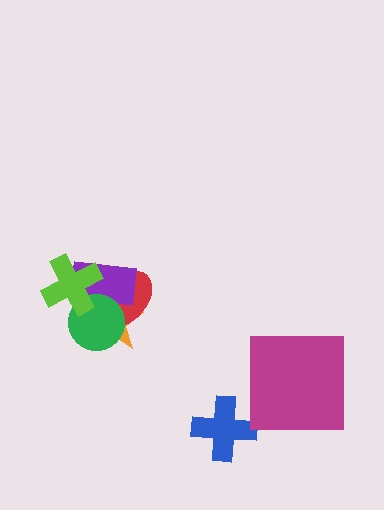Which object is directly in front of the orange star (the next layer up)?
The red ellipse is directly in front of the orange star.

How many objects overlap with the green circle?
4 objects overlap with the green circle.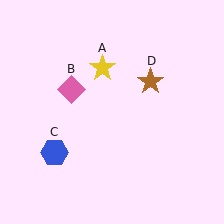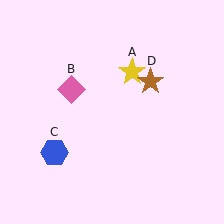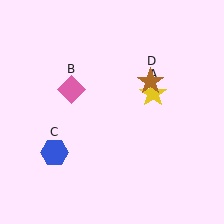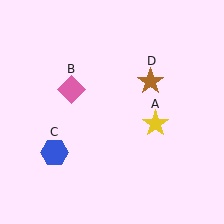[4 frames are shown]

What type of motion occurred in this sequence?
The yellow star (object A) rotated clockwise around the center of the scene.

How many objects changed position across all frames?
1 object changed position: yellow star (object A).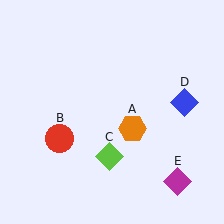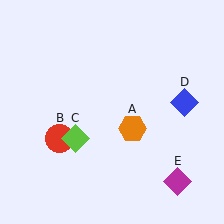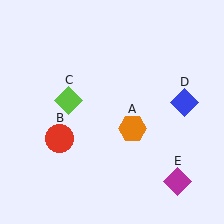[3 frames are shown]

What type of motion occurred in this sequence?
The lime diamond (object C) rotated clockwise around the center of the scene.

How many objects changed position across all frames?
1 object changed position: lime diamond (object C).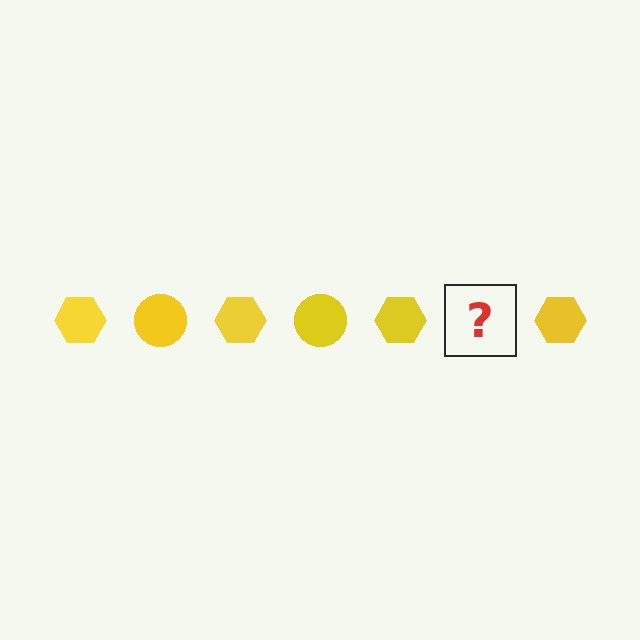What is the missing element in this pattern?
The missing element is a yellow circle.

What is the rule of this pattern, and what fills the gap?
The rule is that the pattern cycles through hexagon, circle shapes in yellow. The gap should be filled with a yellow circle.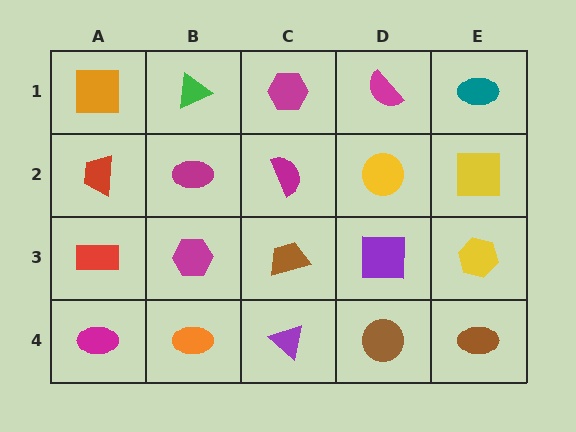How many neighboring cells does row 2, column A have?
3.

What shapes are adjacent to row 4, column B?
A magenta hexagon (row 3, column B), a magenta ellipse (row 4, column A), a purple triangle (row 4, column C).